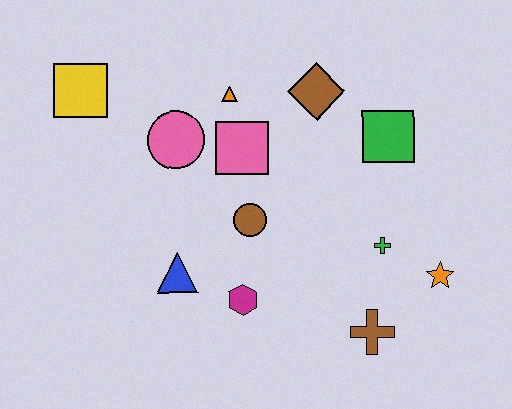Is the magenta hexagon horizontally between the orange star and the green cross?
No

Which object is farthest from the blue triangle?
The orange star is farthest from the blue triangle.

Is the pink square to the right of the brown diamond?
No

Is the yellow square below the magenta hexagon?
No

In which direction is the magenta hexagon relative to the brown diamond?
The magenta hexagon is below the brown diamond.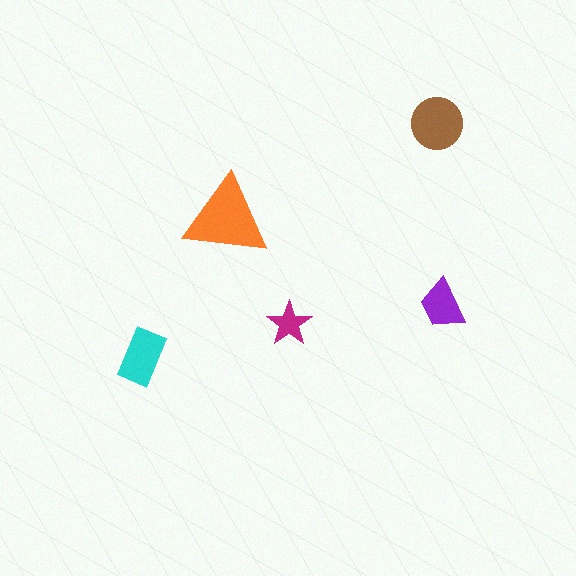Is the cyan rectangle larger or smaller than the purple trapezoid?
Larger.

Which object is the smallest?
The magenta star.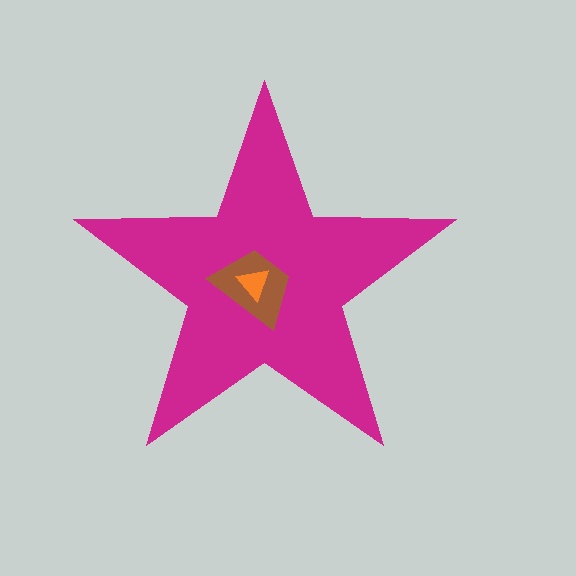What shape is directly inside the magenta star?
The brown trapezoid.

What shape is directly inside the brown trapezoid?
The orange triangle.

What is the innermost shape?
The orange triangle.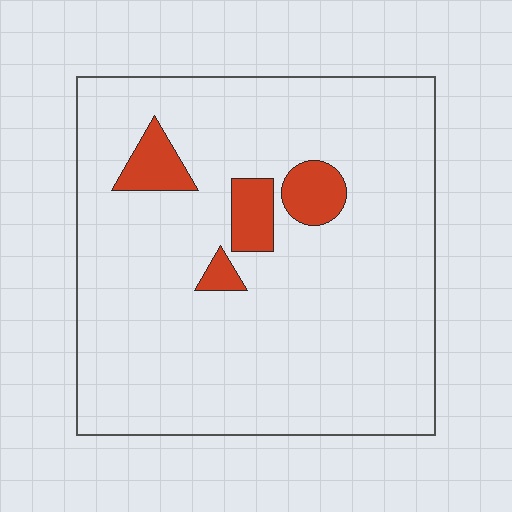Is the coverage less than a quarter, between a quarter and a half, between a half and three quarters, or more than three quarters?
Less than a quarter.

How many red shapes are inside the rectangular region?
4.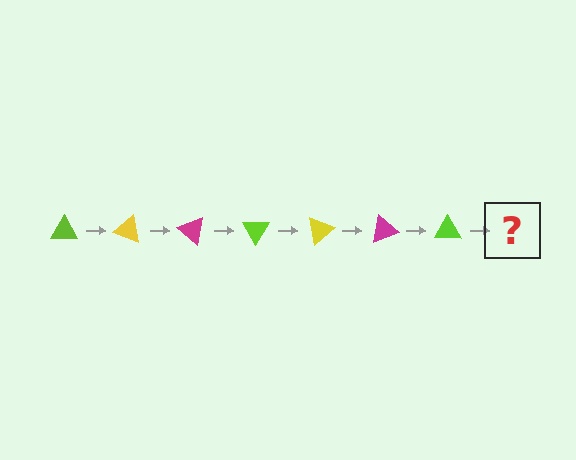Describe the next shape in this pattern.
It should be a yellow triangle, rotated 140 degrees from the start.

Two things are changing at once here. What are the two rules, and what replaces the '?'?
The two rules are that it rotates 20 degrees each step and the color cycles through lime, yellow, and magenta. The '?' should be a yellow triangle, rotated 140 degrees from the start.